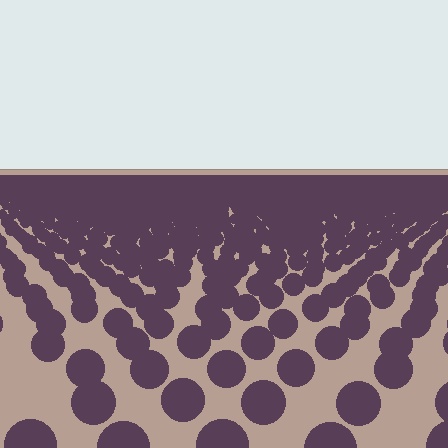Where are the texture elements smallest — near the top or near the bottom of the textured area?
Near the top.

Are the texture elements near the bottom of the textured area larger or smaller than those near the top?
Larger. Near the bottom, elements are closer to the viewer and appear at a bigger on-screen size.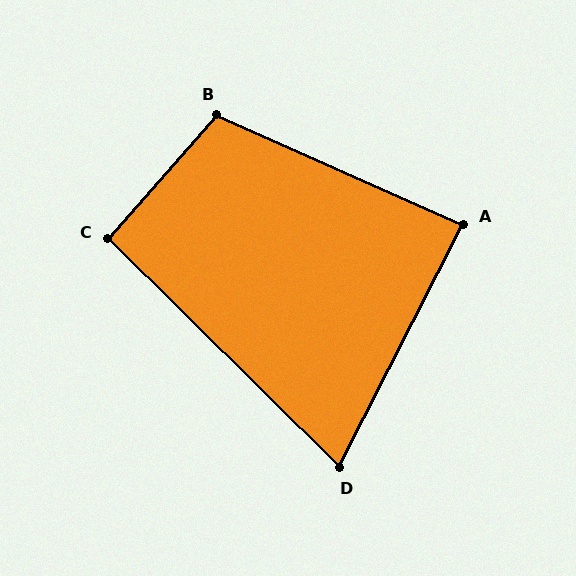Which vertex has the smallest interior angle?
D, at approximately 72 degrees.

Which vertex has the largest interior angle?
B, at approximately 108 degrees.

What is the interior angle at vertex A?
Approximately 87 degrees (approximately right).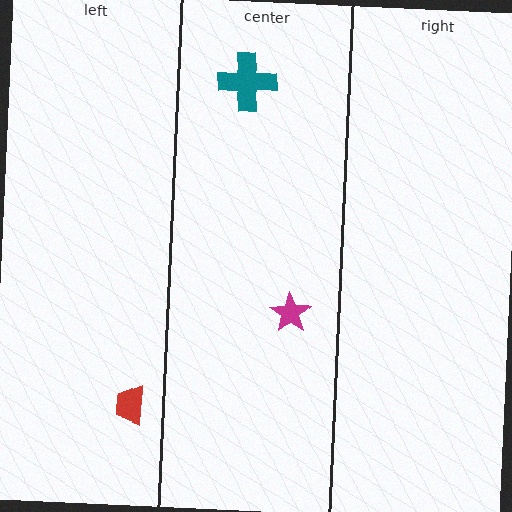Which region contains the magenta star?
The center region.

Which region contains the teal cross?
The center region.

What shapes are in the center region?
The teal cross, the magenta star.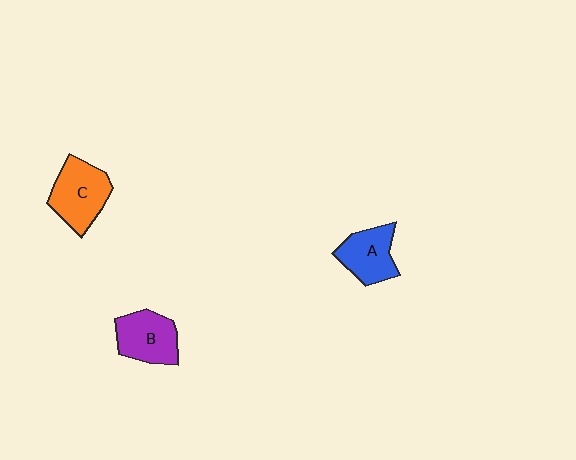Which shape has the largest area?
Shape C (orange).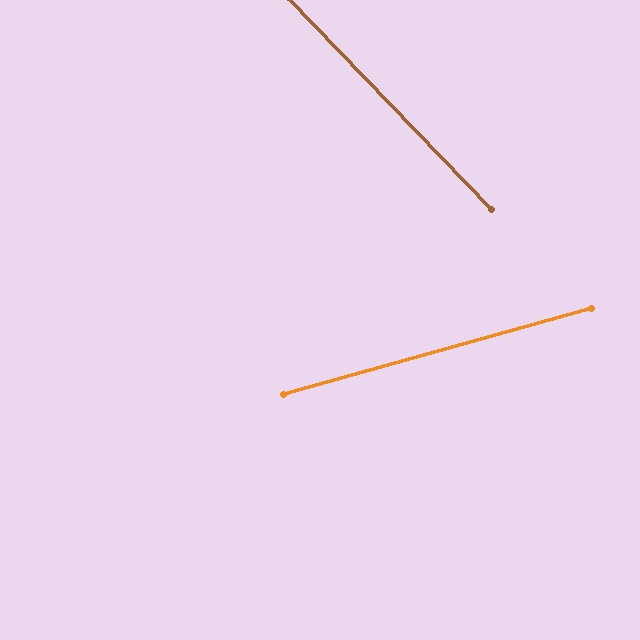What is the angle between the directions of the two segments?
Approximately 62 degrees.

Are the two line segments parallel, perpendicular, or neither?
Neither parallel nor perpendicular — they differ by about 62°.